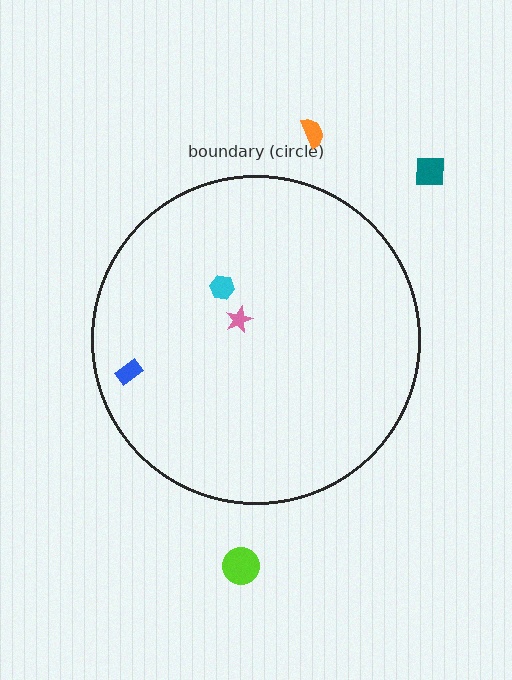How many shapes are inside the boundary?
3 inside, 3 outside.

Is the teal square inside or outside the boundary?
Outside.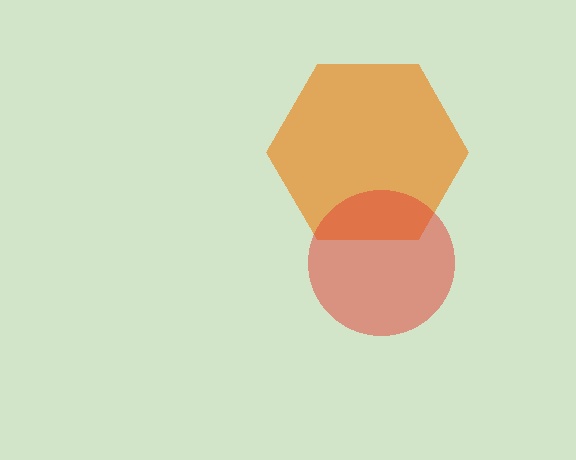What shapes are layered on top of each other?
The layered shapes are: an orange hexagon, a red circle.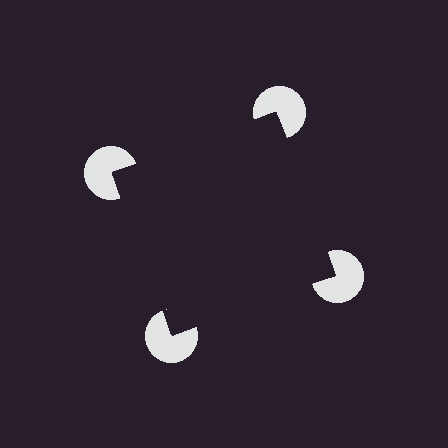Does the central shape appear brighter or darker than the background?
It typically appears slightly darker than the background, even though no actual brightness change is drawn.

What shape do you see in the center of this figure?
An illusory square — its edges are inferred from the aligned wedge cuts in the pac-man discs, not physically drawn.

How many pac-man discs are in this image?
There are 4 — one at each vertex of the illusory square.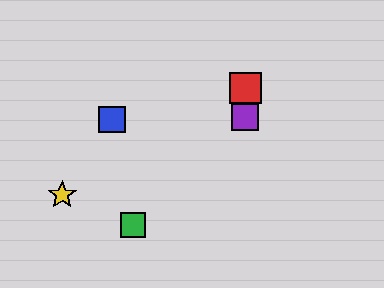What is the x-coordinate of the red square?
The red square is at x≈245.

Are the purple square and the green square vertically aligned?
No, the purple square is at x≈245 and the green square is at x≈133.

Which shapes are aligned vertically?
The red square, the purple square are aligned vertically.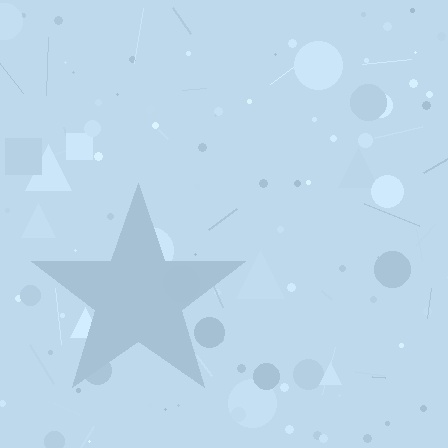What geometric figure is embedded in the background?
A star is embedded in the background.